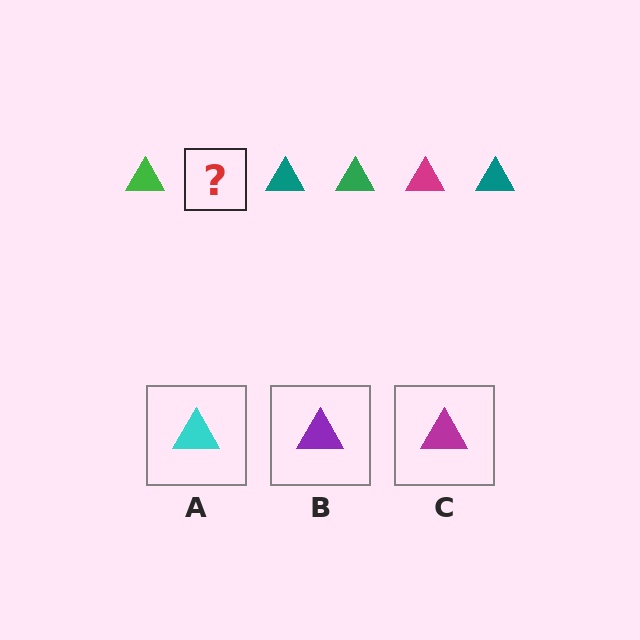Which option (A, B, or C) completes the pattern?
C.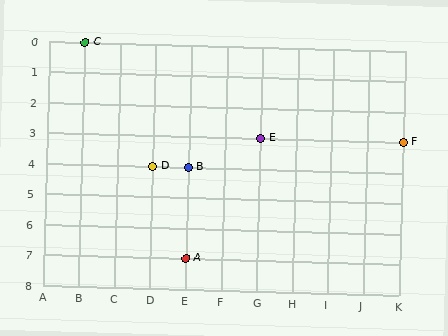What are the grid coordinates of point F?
Point F is at grid coordinates (K, 3).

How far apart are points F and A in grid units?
Points F and A are 6 columns and 4 rows apart (about 7.2 grid units diagonally).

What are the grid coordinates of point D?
Point D is at grid coordinates (D, 4).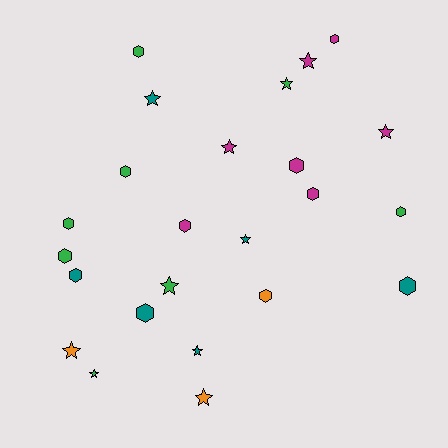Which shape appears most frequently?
Hexagon, with 13 objects.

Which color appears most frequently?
Green, with 8 objects.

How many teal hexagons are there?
There are 3 teal hexagons.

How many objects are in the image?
There are 24 objects.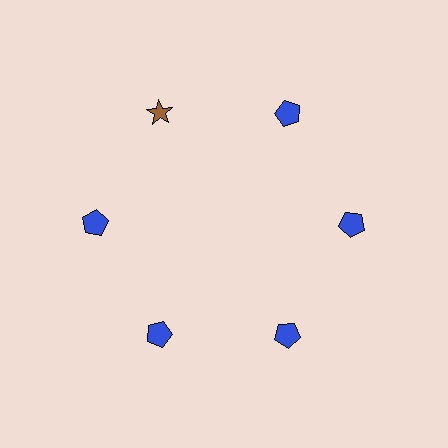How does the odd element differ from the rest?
It differs in both color (brown instead of blue) and shape (star instead of pentagon).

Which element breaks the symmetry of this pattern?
The brown star at roughly the 11 o'clock position breaks the symmetry. All other shapes are blue pentagons.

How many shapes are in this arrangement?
There are 6 shapes arranged in a ring pattern.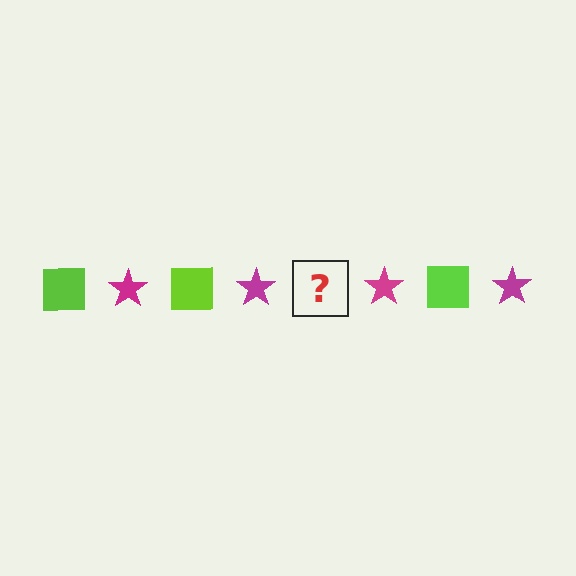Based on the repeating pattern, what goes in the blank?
The blank should be a lime square.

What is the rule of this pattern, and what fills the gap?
The rule is that the pattern alternates between lime square and magenta star. The gap should be filled with a lime square.